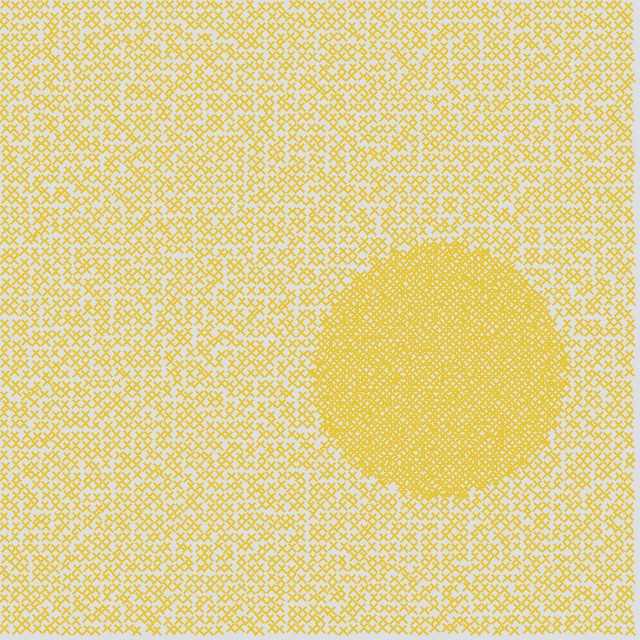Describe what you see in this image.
The image contains small yellow elements arranged at two different densities. A circle-shaped region is visible where the elements are more densely packed than the surrounding area.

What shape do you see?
I see a circle.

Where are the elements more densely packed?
The elements are more densely packed inside the circle boundary.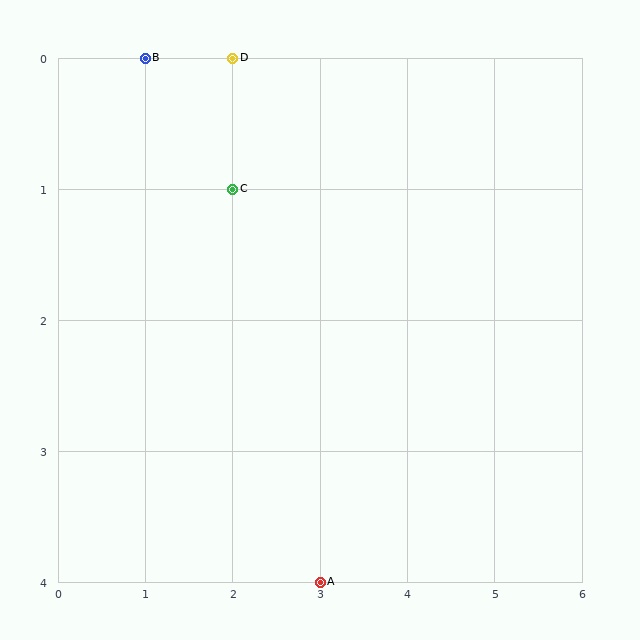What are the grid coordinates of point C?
Point C is at grid coordinates (2, 1).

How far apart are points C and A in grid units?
Points C and A are 1 column and 3 rows apart (about 3.2 grid units diagonally).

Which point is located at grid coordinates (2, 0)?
Point D is at (2, 0).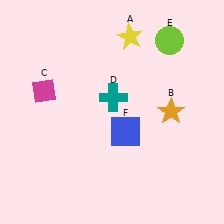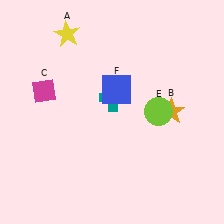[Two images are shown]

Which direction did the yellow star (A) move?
The yellow star (A) moved left.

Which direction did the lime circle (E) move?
The lime circle (E) moved down.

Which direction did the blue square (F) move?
The blue square (F) moved up.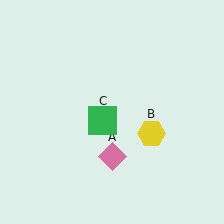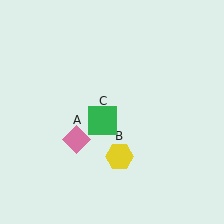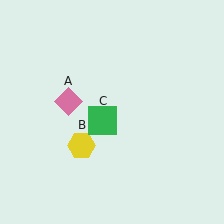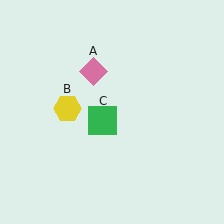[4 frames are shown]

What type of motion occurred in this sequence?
The pink diamond (object A), yellow hexagon (object B) rotated clockwise around the center of the scene.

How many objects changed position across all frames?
2 objects changed position: pink diamond (object A), yellow hexagon (object B).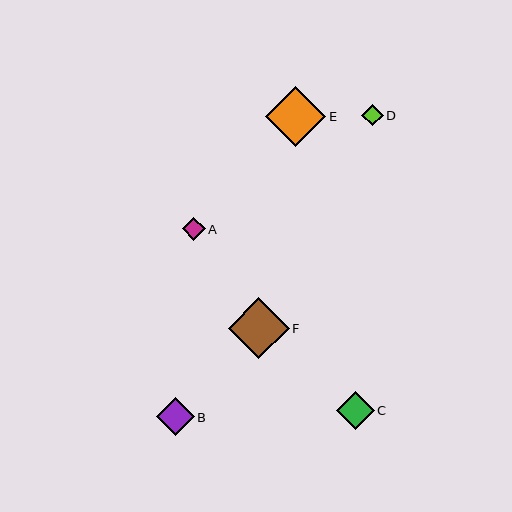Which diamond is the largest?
Diamond F is the largest with a size of approximately 61 pixels.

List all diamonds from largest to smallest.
From largest to smallest: F, E, B, C, A, D.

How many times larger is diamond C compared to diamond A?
Diamond C is approximately 1.6 times the size of diamond A.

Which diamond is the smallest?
Diamond D is the smallest with a size of approximately 22 pixels.